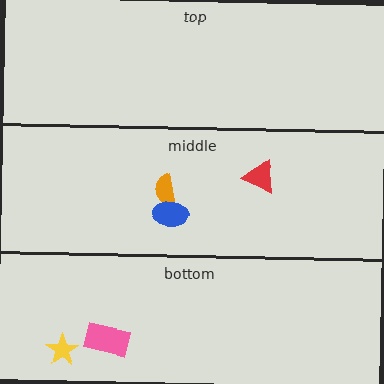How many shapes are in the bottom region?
2.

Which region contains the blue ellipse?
The middle region.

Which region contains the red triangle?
The middle region.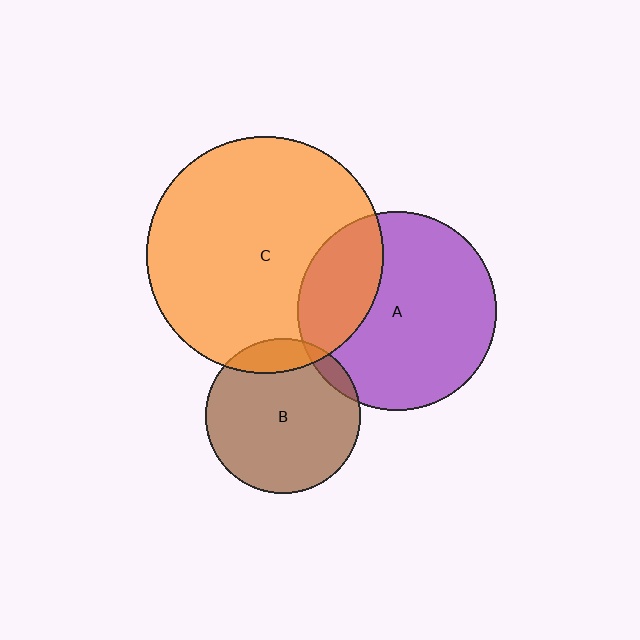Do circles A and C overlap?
Yes.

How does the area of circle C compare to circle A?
Approximately 1.4 times.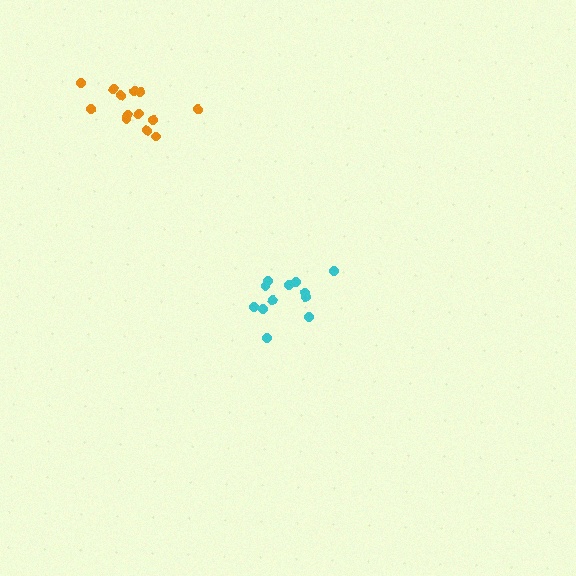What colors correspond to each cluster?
The clusters are colored: cyan, orange.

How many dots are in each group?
Group 1: 12 dots, Group 2: 13 dots (25 total).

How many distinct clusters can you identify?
There are 2 distinct clusters.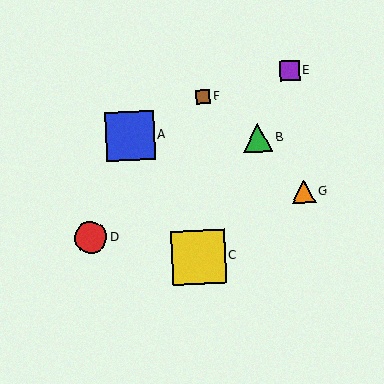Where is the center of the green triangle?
The center of the green triangle is at (258, 138).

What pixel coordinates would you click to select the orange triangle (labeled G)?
Click at (304, 192) to select the orange triangle G.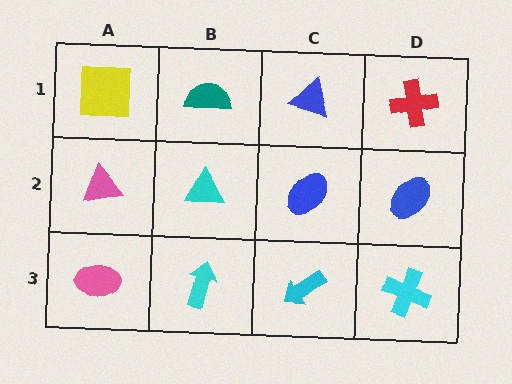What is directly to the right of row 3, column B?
A cyan arrow.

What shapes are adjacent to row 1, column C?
A blue ellipse (row 2, column C), a teal semicircle (row 1, column B), a red cross (row 1, column D).